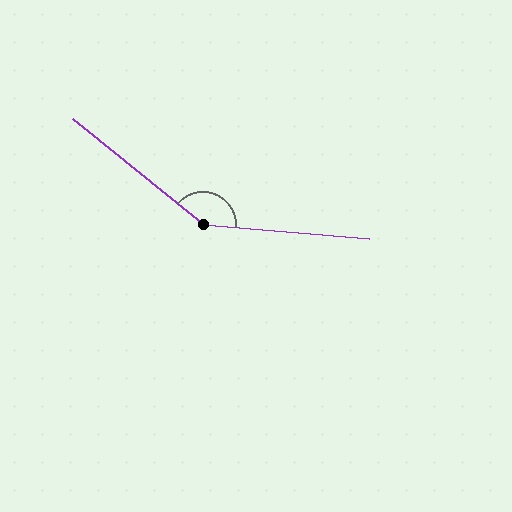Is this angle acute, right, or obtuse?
It is obtuse.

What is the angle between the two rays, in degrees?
Approximately 146 degrees.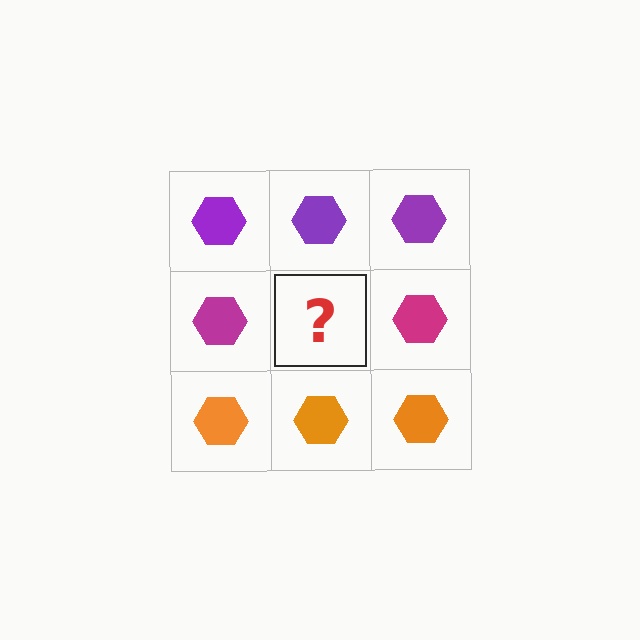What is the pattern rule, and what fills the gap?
The rule is that each row has a consistent color. The gap should be filled with a magenta hexagon.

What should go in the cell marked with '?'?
The missing cell should contain a magenta hexagon.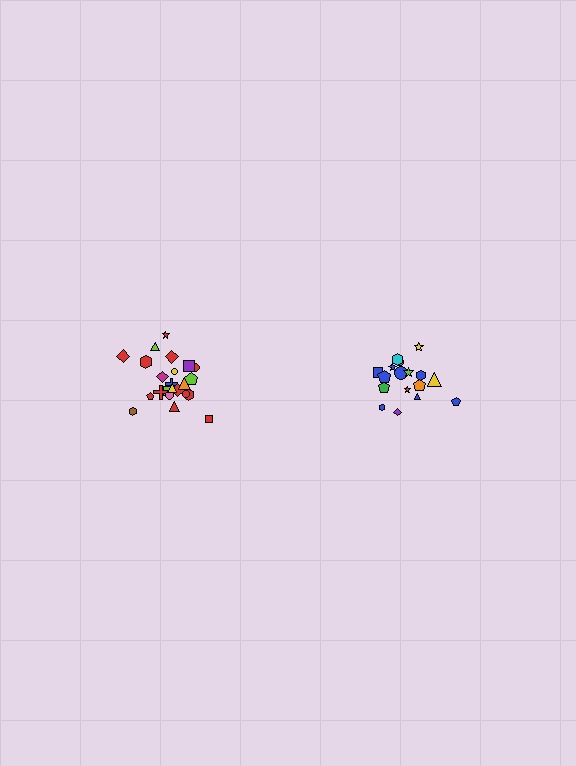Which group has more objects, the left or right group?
The left group.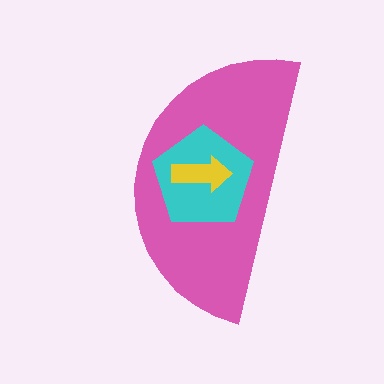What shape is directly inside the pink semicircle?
The cyan pentagon.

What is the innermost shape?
The yellow arrow.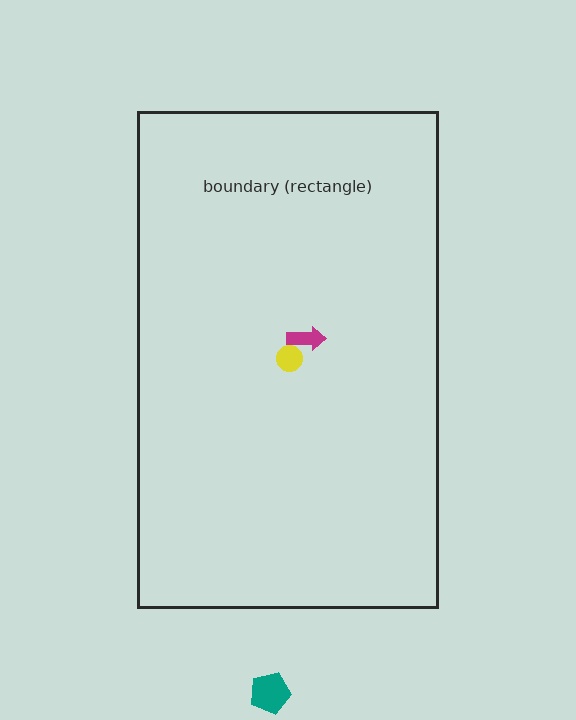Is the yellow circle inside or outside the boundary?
Inside.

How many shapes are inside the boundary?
2 inside, 1 outside.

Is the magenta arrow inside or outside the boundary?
Inside.